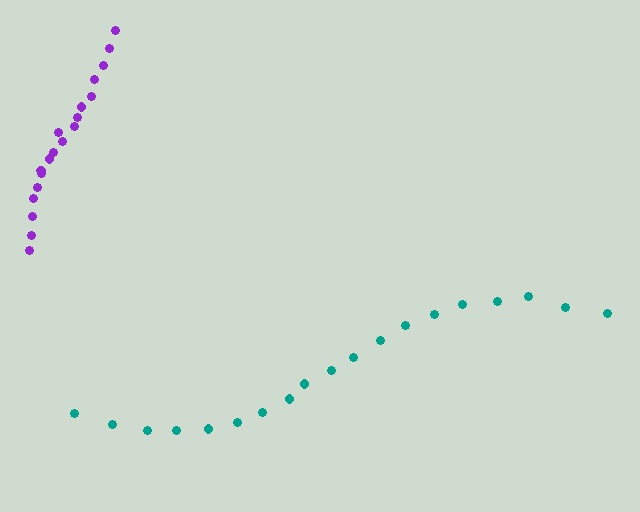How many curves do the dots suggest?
There are 2 distinct paths.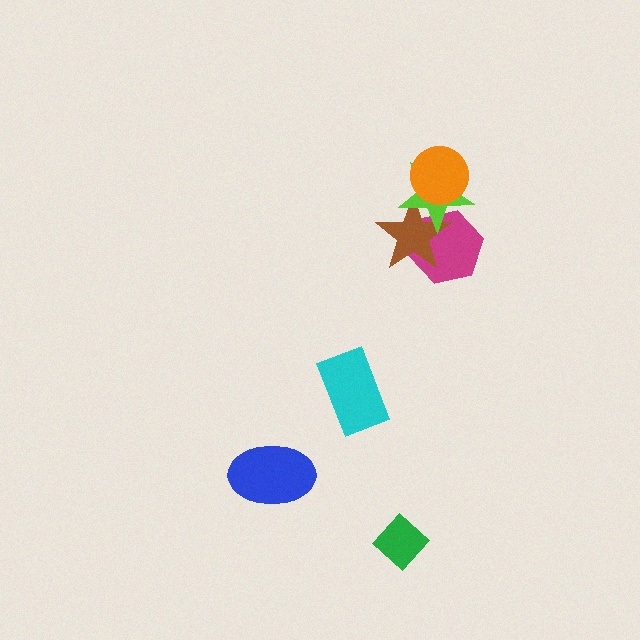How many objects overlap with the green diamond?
0 objects overlap with the green diamond.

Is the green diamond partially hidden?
No, no other shape covers it.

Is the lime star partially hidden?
Yes, it is partially covered by another shape.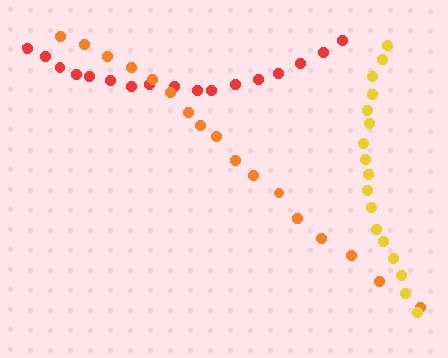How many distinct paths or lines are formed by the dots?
There are 3 distinct paths.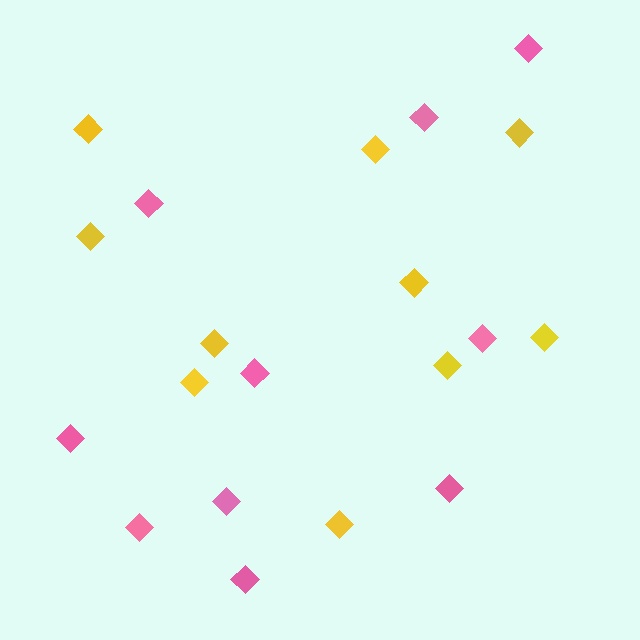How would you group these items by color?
There are 2 groups: one group of yellow diamonds (10) and one group of pink diamonds (10).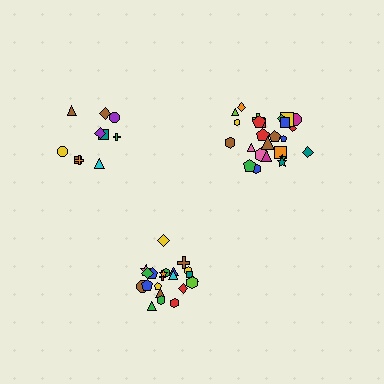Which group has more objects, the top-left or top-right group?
The top-right group.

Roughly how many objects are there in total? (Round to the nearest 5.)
Roughly 55 objects in total.